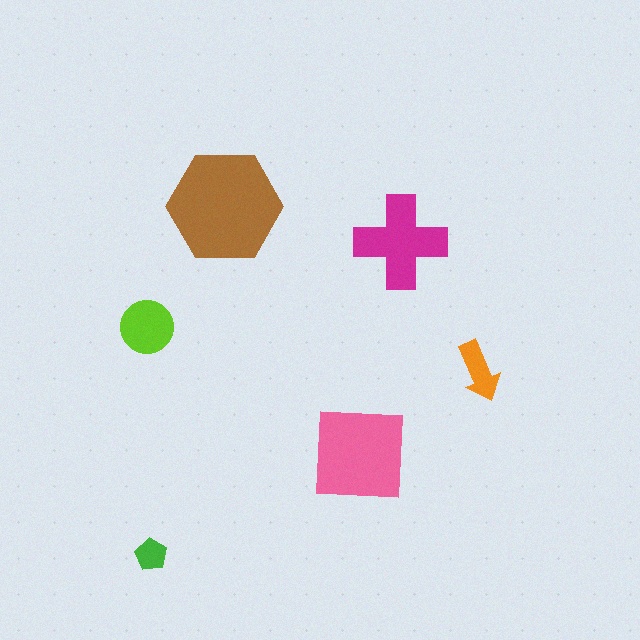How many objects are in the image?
There are 6 objects in the image.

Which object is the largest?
The brown hexagon.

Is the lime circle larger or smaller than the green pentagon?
Larger.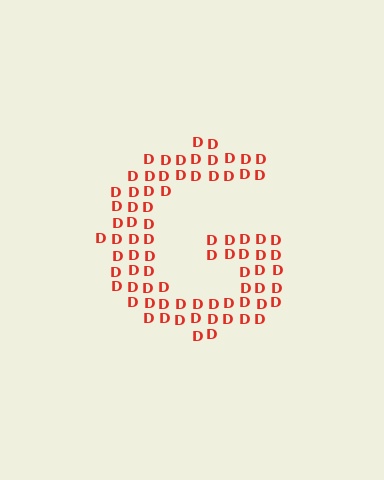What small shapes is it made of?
It is made of small letter D's.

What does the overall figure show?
The overall figure shows the letter G.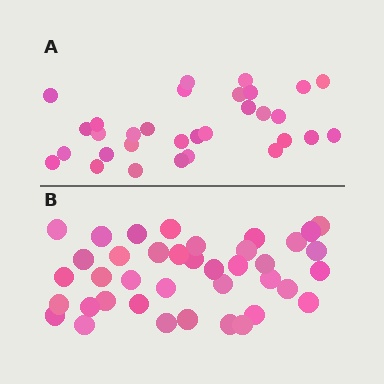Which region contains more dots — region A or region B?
Region B (the bottom region) has more dots.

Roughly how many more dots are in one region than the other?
Region B has roughly 8 or so more dots than region A.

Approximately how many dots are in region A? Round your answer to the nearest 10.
About 30 dots. (The exact count is 31, which rounds to 30.)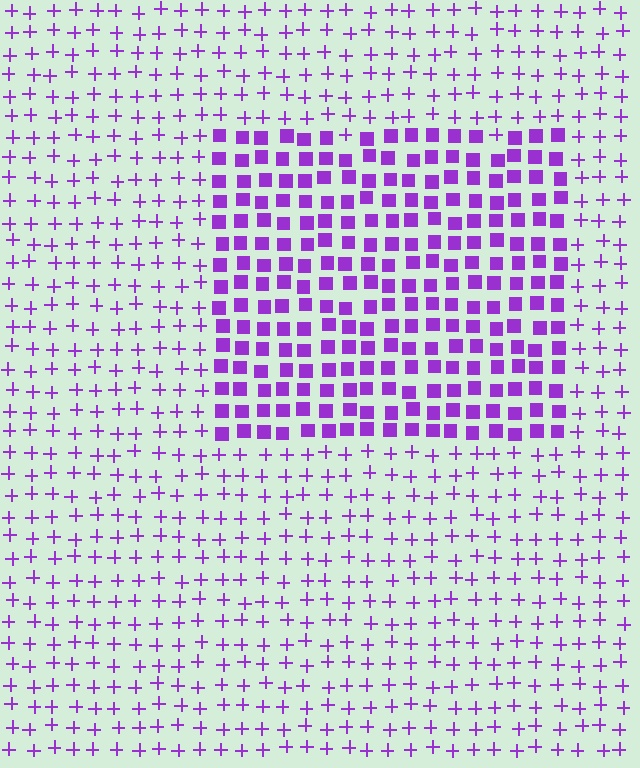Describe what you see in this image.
The image is filled with small purple elements arranged in a uniform grid. A rectangle-shaped region contains squares, while the surrounding area contains plus signs. The boundary is defined purely by the change in element shape.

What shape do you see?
I see a rectangle.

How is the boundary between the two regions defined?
The boundary is defined by a change in element shape: squares inside vs. plus signs outside. All elements share the same color and spacing.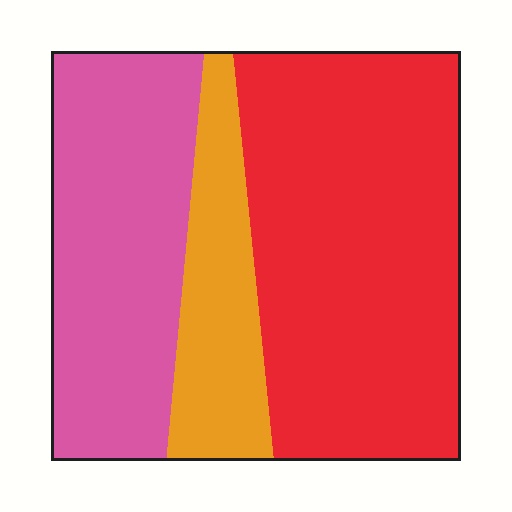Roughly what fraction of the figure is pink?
Pink covers roughly 35% of the figure.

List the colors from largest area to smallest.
From largest to smallest: red, pink, orange.